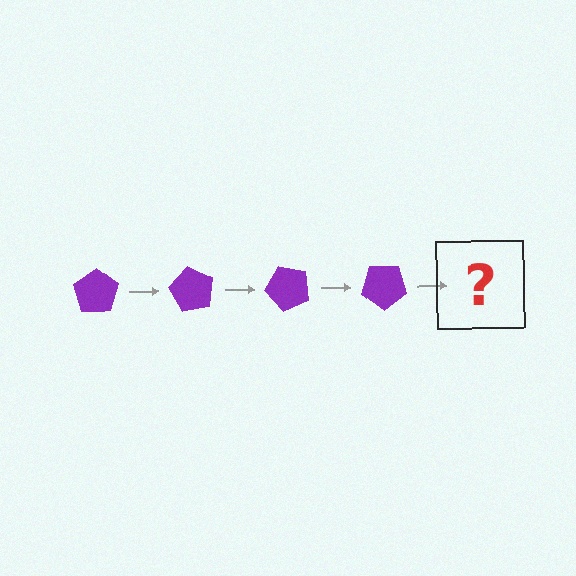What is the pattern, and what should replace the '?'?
The pattern is that the pentagon rotates 60 degrees each step. The '?' should be a purple pentagon rotated 240 degrees.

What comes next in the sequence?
The next element should be a purple pentagon rotated 240 degrees.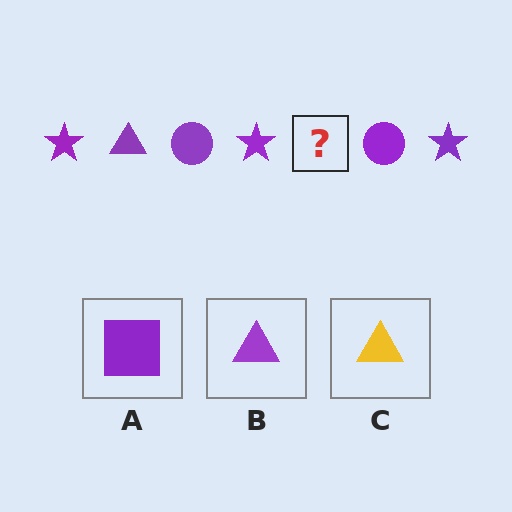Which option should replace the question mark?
Option B.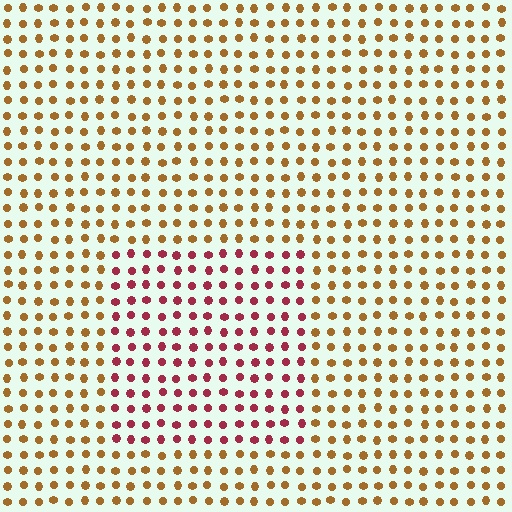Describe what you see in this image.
The image is filled with small brown elements in a uniform arrangement. A rectangle-shaped region is visible where the elements are tinted to a slightly different hue, forming a subtle color boundary.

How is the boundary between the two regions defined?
The boundary is defined purely by a slight shift in hue (about 48 degrees). Spacing, size, and orientation are identical on both sides.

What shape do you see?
I see a rectangle.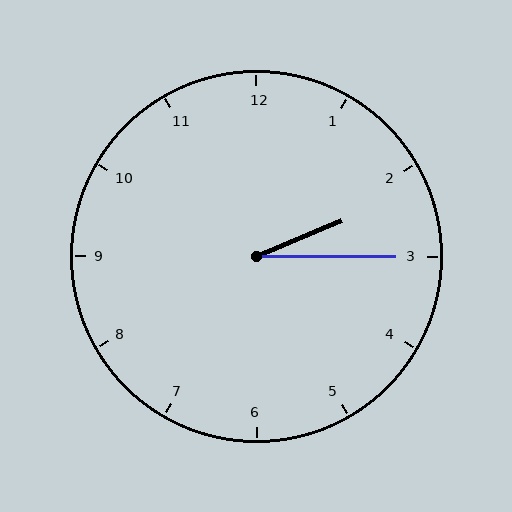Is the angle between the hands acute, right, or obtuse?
It is acute.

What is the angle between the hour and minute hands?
Approximately 22 degrees.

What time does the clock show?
2:15.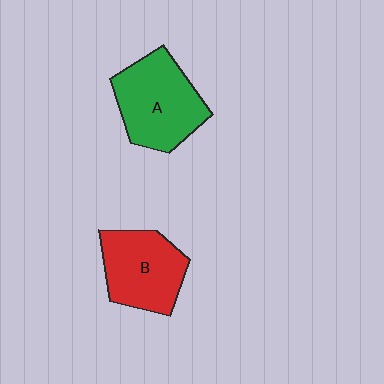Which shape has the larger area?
Shape A (green).